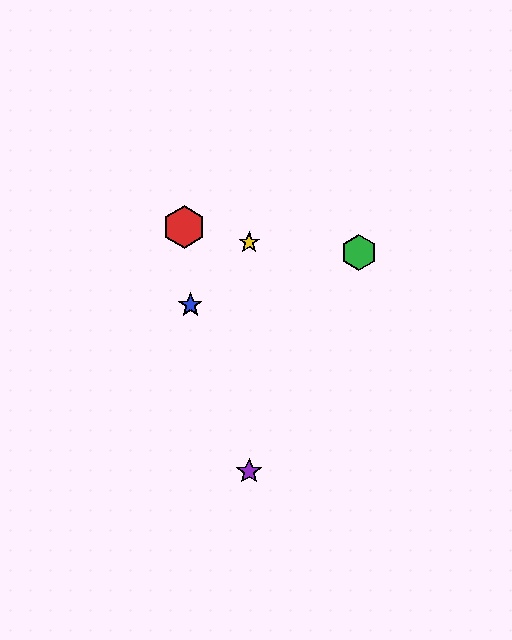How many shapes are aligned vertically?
2 shapes (the yellow star, the purple star) are aligned vertically.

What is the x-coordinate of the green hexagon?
The green hexagon is at x≈359.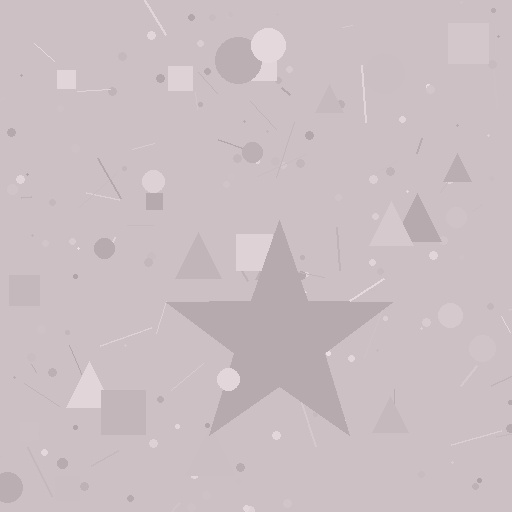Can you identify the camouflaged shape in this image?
The camouflaged shape is a star.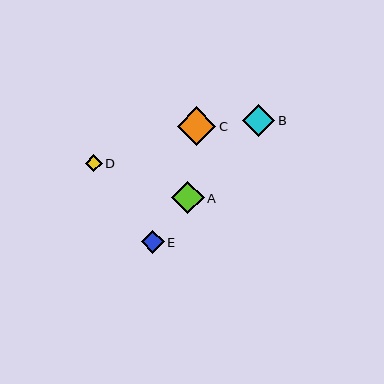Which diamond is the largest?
Diamond C is the largest with a size of approximately 39 pixels.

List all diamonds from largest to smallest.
From largest to smallest: C, A, B, E, D.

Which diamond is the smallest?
Diamond D is the smallest with a size of approximately 17 pixels.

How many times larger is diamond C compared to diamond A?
Diamond C is approximately 1.2 times the size of diamond A.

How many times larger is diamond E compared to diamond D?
Diamond E is approximately 1.4 times the size of diamond D.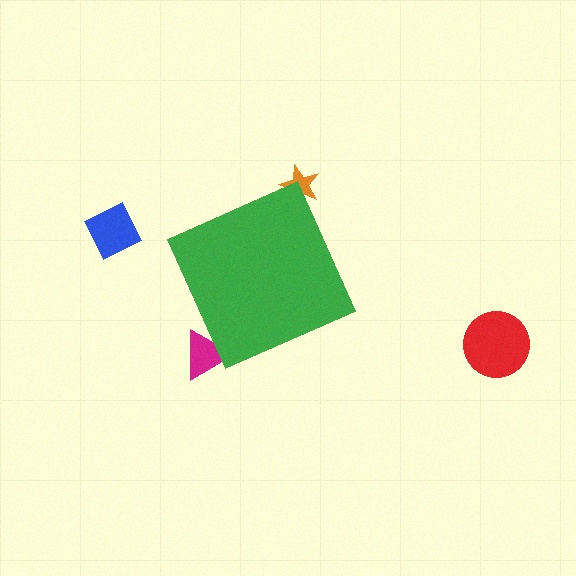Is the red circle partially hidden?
No, the red circle is fully visible.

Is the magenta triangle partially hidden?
Yes, the magenta triangle is partially hidden behind the green diamond.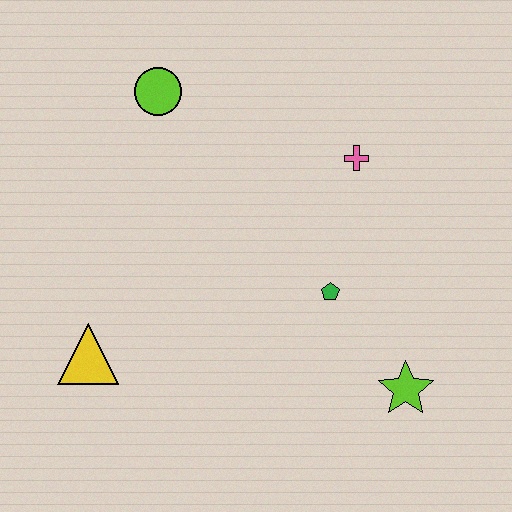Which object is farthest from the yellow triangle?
The pink cross is farthest from the yellow triangle.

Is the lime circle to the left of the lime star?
Yes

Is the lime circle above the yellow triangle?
Yes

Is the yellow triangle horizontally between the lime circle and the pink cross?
No